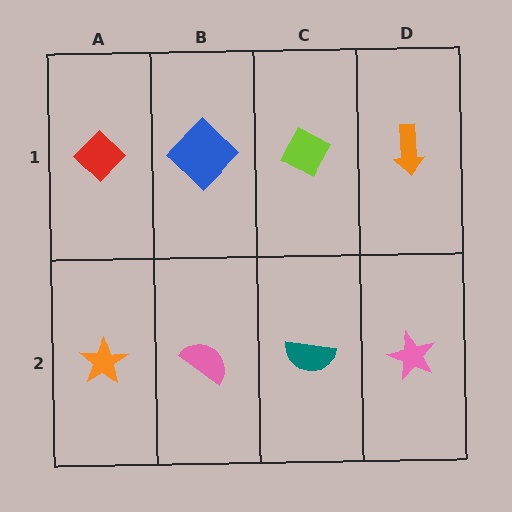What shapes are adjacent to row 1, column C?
A teal semicircle (row 2, column C), a blue diamond (row 1, column B), an orange arrow (row 1, column D).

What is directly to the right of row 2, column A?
A pink semicircle.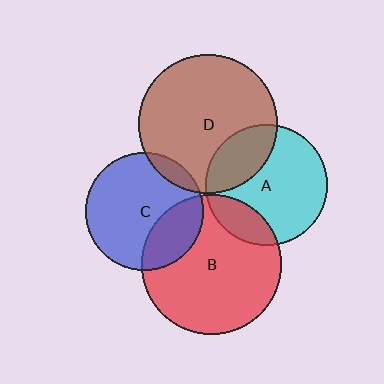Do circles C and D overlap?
Yes.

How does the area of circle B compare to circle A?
Approximately 1.3 times.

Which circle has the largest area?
Circle B (red).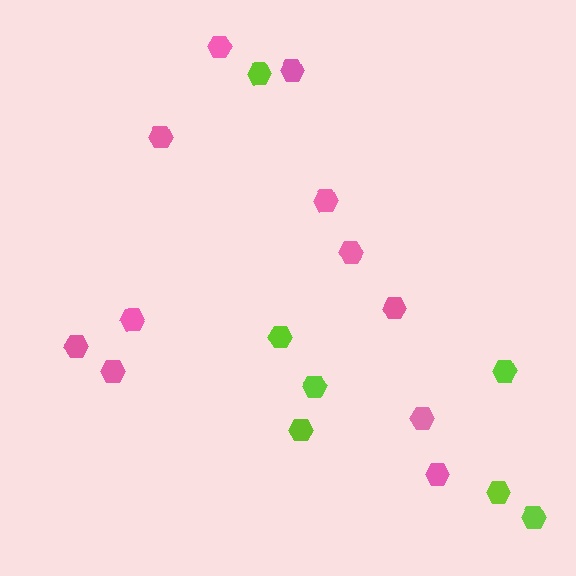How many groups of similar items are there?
There are 2 groups: one group of pink hexagons (11) and one group of lime hexagons (7).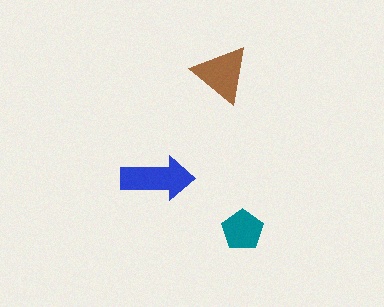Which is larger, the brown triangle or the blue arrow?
The blue arrow.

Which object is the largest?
The blue arrow.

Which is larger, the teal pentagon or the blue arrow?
The blue arrow.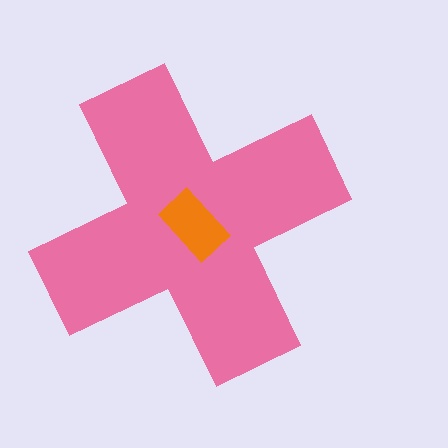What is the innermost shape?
The orange rectangle.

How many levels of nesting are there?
2.